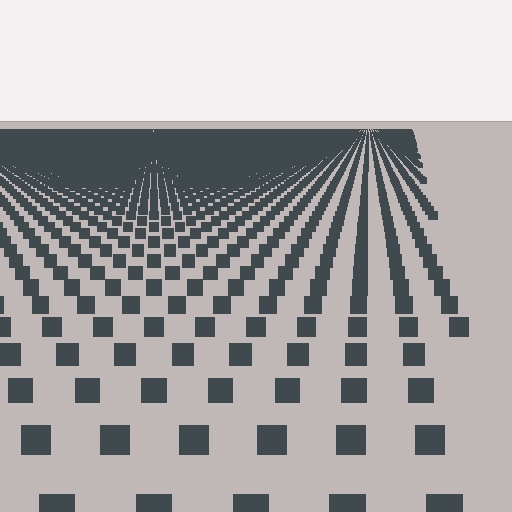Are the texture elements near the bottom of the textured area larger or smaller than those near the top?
Larger. Near the bottom, elements are closer to the viewer and appear at a bigger on-screen size.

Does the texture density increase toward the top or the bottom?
Density increases toward the top.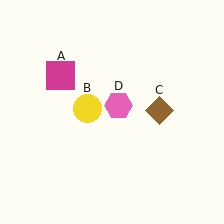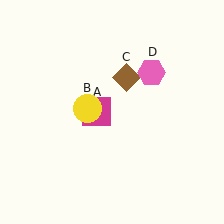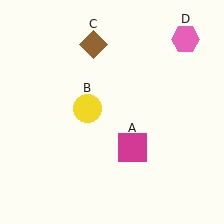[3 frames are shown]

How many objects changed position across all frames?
3 objects changed position: magenta square (object A), brown diamond (object C), pink hexagon (object D).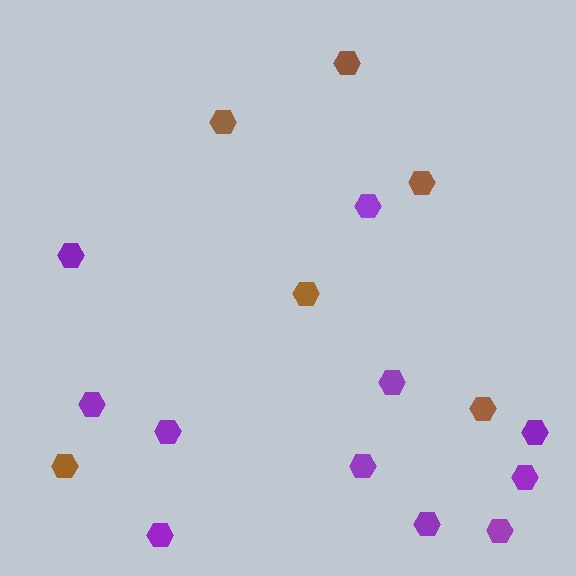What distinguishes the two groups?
There are 2 groups: one group of purple hexagons (11) and one group of brown hexagons (6).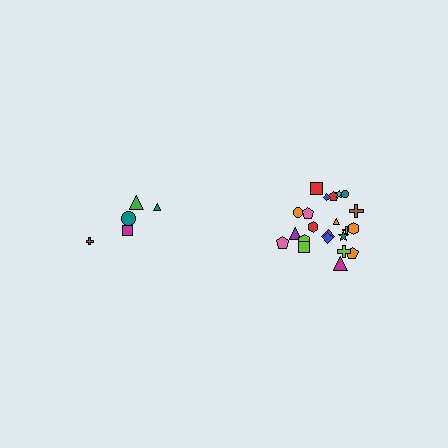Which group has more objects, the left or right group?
The right group.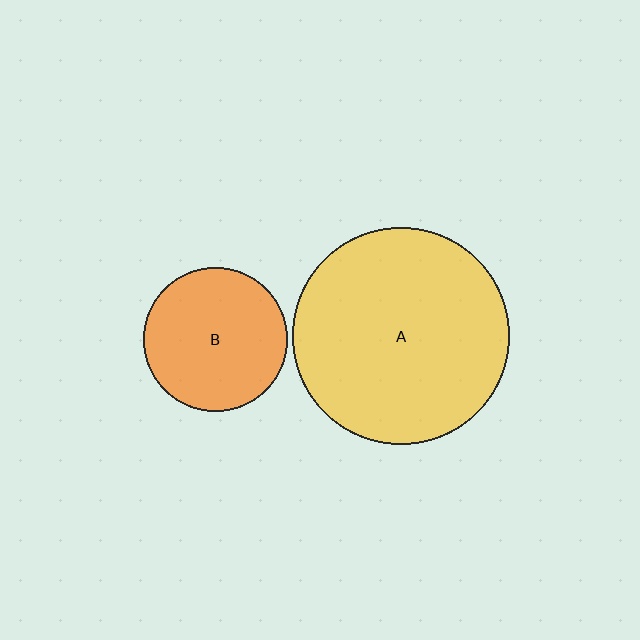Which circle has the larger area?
Circle A (yellow).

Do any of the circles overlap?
No, none of the circles overlap.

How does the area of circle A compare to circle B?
Approximately 2.3 times.